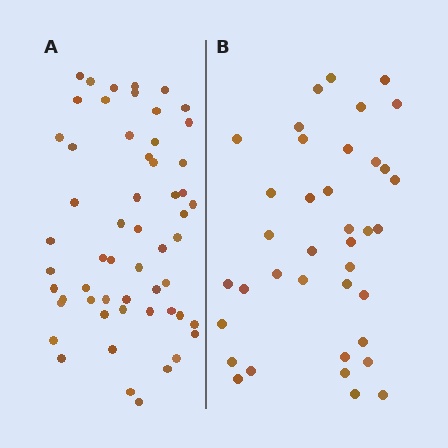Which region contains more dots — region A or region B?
Region A (the left region) has more dots.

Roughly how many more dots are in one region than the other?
Region A has approximately 20 more dots than region B.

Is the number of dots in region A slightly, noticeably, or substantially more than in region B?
Region A has substantially more. The ratio is roughly 1.5 to 1.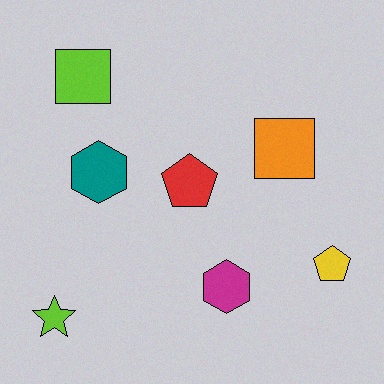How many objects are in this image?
There are 7 objects.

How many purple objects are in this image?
There are no purple objects.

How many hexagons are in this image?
There are 2 hexagons.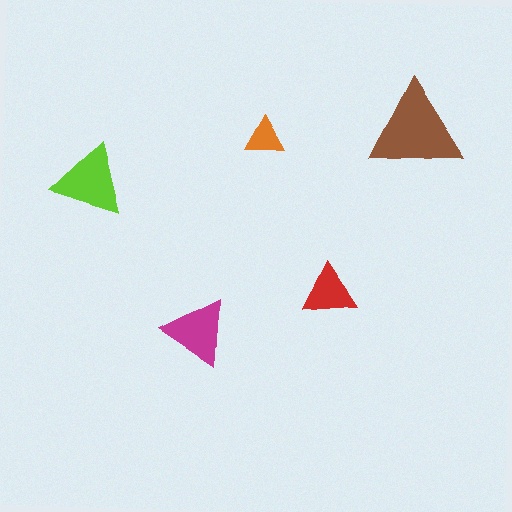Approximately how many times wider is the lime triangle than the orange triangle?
About 2 times wider.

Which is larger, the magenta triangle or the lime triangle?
The lime one.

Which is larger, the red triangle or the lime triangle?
The lime one.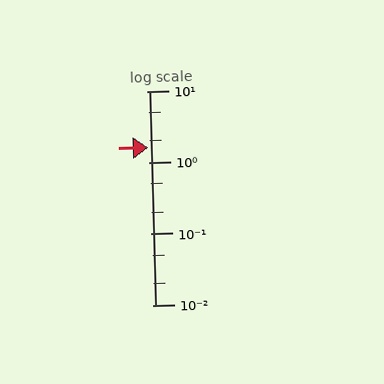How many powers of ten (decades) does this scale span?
The scale spans 3 decades, from 0.01 to 10.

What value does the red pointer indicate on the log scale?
The pointer indicates approximately 1.6.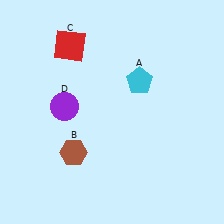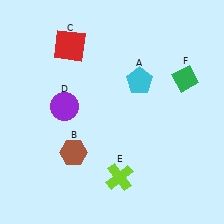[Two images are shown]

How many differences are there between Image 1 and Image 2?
There are 2 differences between the two images.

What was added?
A lime cross (E), a green diamond (F) were added in Image 2.